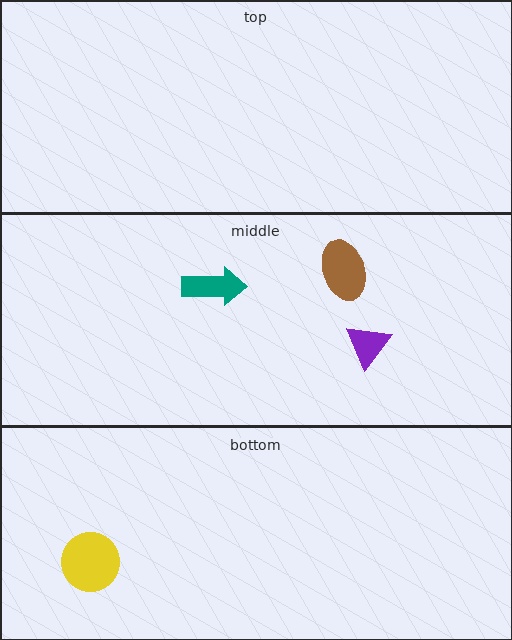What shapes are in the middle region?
The brown ellipse, the teal arrow, the purple triangle.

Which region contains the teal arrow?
The middle region.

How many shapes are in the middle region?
3.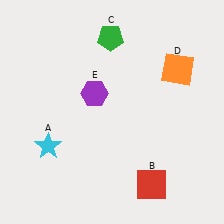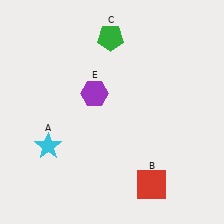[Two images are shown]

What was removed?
The orange square (D) was removed in Image 2.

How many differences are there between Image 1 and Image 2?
There is 1 difference between the two images.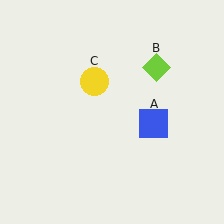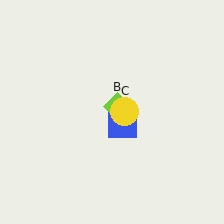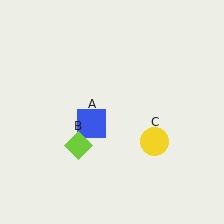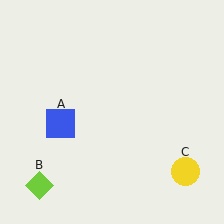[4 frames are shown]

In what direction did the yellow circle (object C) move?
The yellow circle (object C) moved down and to the right.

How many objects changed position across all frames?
3 objects changed position: blue square (object A), lime diamond (object B), yellow circle (object C).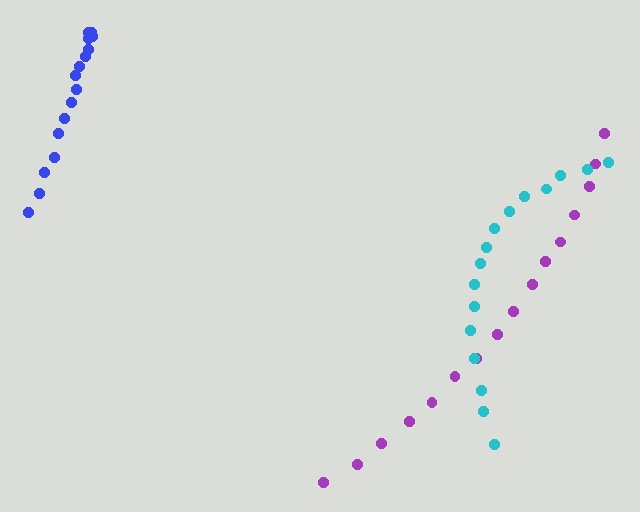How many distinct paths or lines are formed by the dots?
There are 3 distinct paths.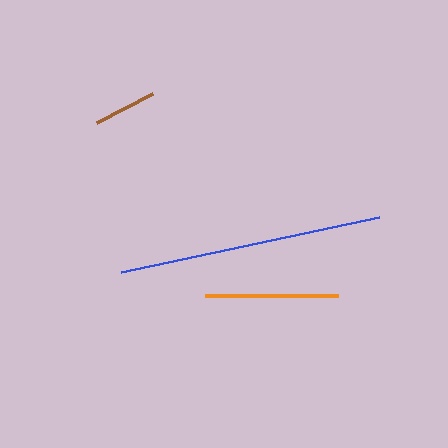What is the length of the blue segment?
The blue segment is approximately 264 pixels long.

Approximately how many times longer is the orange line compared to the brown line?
The orange line is approximately 2.1 times the length of the brown line.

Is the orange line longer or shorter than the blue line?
The blue line is longer than the orange line.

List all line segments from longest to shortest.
From longest to shortest: blue, orange, brown.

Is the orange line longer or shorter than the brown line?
The orange line is longer than the brown line.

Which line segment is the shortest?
The brown line is the shortest at approximately 63 pixels.